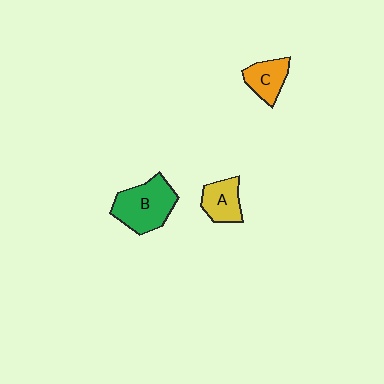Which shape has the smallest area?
Shape C (orange).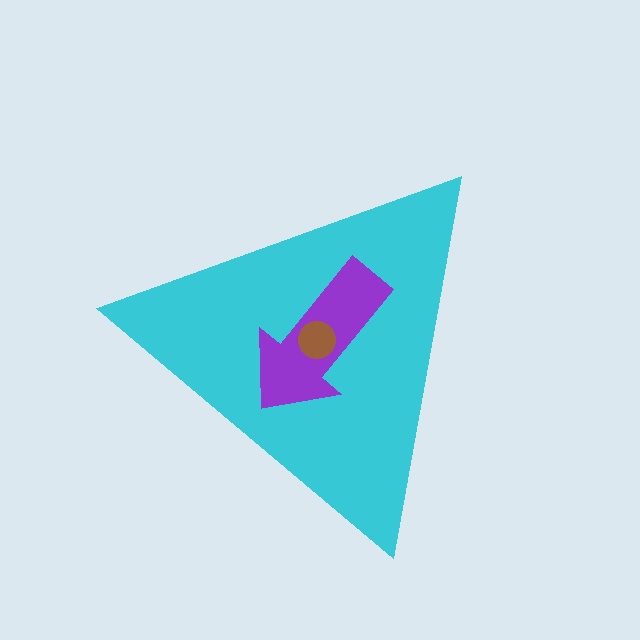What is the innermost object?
The brown circle.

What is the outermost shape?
The cyan triangle.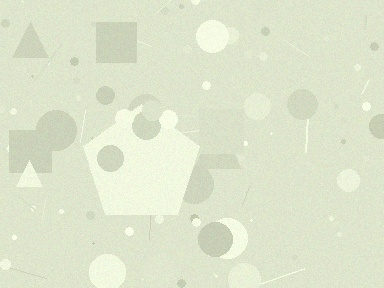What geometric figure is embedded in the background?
A pentagon is embedded in the background.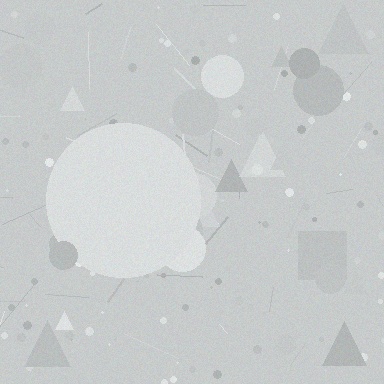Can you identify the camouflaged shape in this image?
The camouflaged shape is a circle.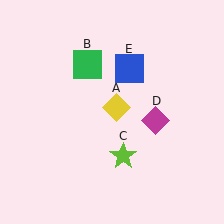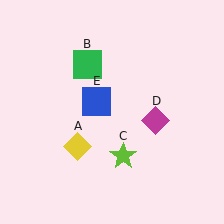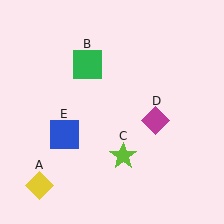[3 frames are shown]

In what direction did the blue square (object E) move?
The blue square (object E) moved down and to the left.